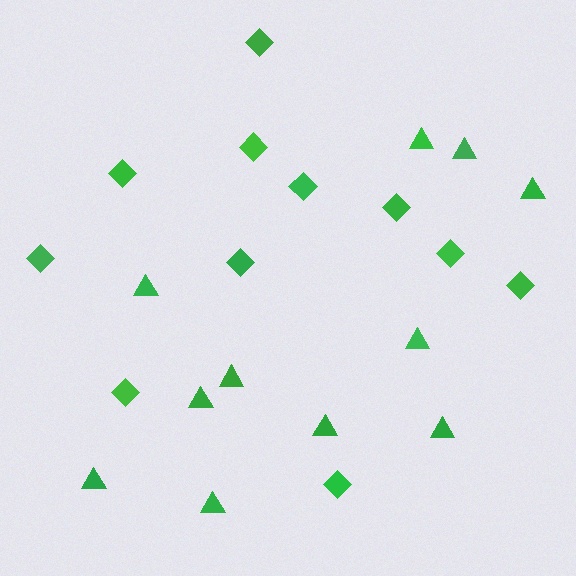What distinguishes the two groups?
There are 2 groups: one group of diamonds (11) and one group of triangles (11).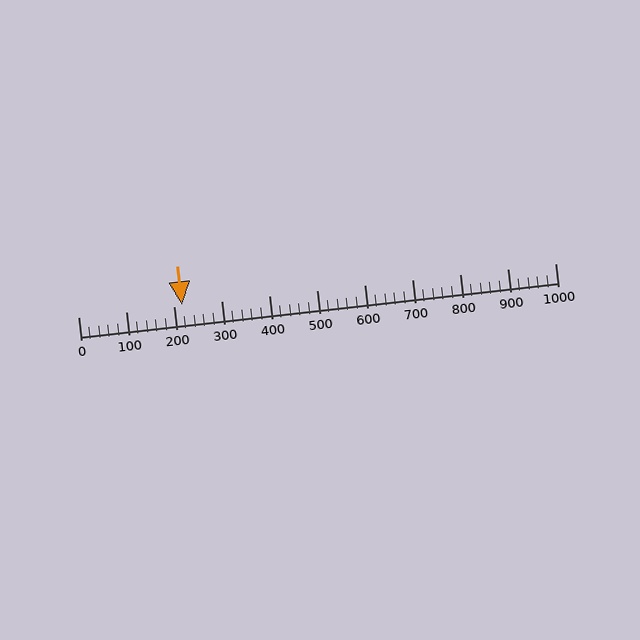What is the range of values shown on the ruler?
The ruler shows values from 0 to 1000.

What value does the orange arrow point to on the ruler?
The orange arrow points to approximately 218.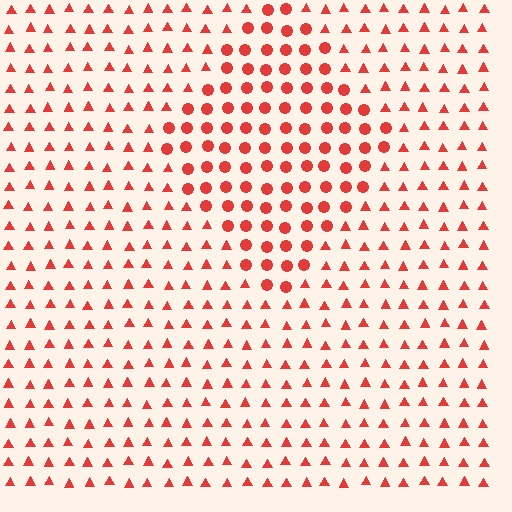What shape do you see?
I see a diamond.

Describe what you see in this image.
The image is filled with small red elements arranged in a uniform grid. A diamond-shaped region contains circles, while the surrounding area contains triangles. The boundary is defined purely by the change in element shape.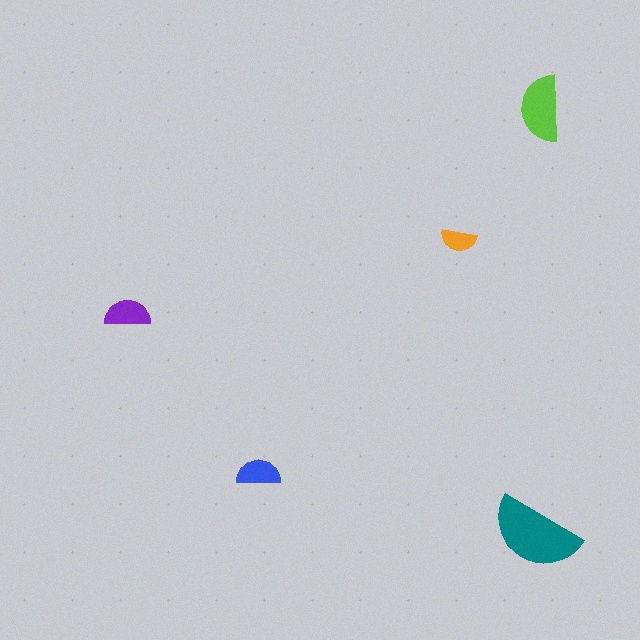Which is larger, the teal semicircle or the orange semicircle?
The teal one.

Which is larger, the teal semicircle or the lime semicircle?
The teal one.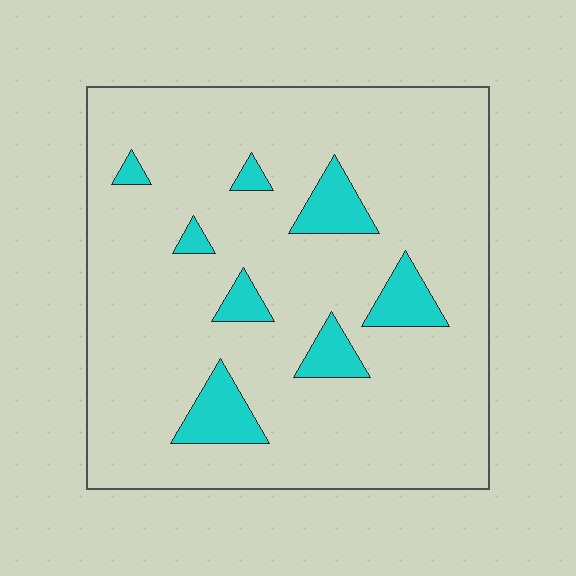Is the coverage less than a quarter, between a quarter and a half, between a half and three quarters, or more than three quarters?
Less than a quarter.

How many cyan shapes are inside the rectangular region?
8.